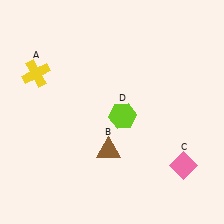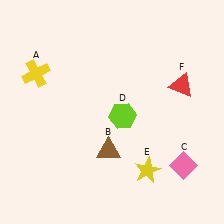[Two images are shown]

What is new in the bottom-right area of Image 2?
A yellow star (E) was added in the bottom-right area of Image 2.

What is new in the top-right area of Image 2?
A red triangle (F) was added in the top-right area of Image 2.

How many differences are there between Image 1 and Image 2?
There are 2 differences between the two images.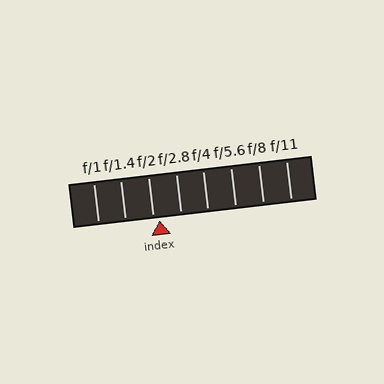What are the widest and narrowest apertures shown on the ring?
The widest aperture shown is f/1 and the narrowest is f/11.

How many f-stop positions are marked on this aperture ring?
There are 8 f-stop positions marked.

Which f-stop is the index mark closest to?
The index mark is closest to f/2.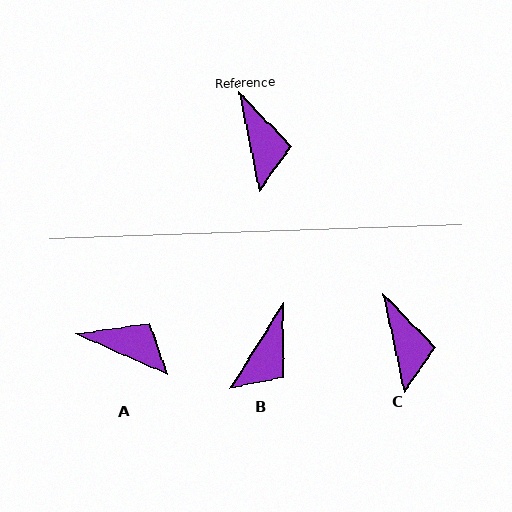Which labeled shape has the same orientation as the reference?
C.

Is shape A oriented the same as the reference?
No, it is off by about 54 degrees.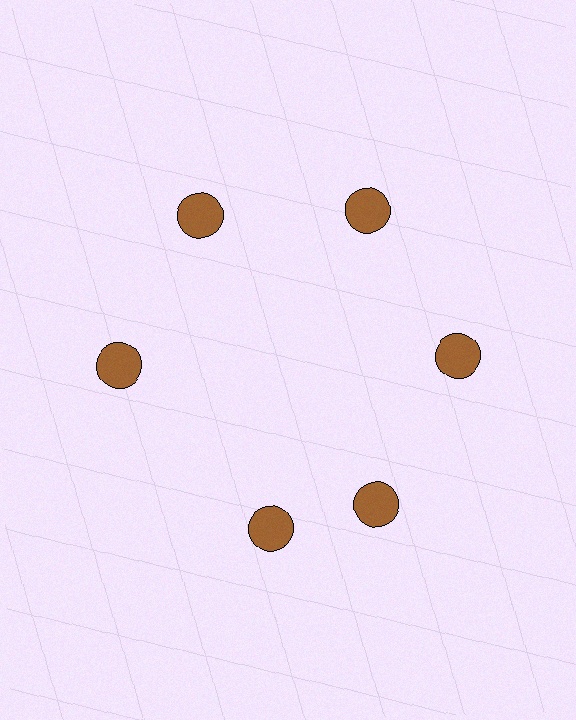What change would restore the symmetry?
The symmetry would be restored by rotating it back into even spacing with its neighbors so that all 6 circles sit at equal angles and equal distance from the center.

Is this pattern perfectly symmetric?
No. The 6 brown circles are arranged in a ring, but one element near the 7 o'clock position is rotated out of alignment along the ring, breaking the 6-fold rotational symmetry.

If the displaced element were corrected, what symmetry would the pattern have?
It would have 6-fold rotational symmetry — the pattern would map onto itself every 60 degrees.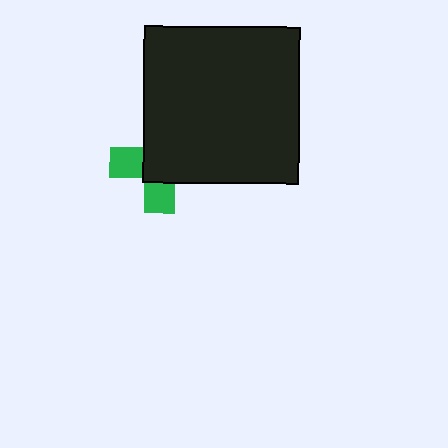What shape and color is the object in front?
The object in front is a black square.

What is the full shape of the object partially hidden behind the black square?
The partially hidden object is a green cross.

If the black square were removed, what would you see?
You would see the complete green cross.